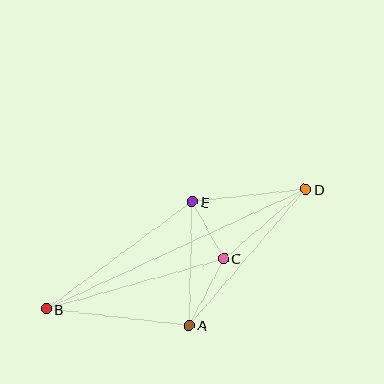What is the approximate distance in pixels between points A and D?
The distance between A and D is approximately 179 pixels.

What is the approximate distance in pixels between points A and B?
The distance between A and B is approximately 144 pixels.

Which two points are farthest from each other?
Points B and D are farthest from each other.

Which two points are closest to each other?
Points C and E are closest to each other.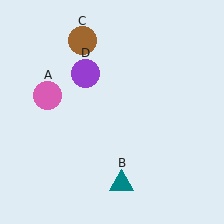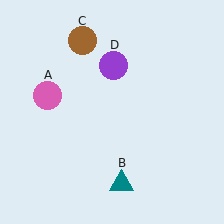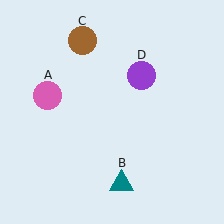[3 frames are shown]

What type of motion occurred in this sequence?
The purple circle (object D) rotated clockwise around the center of the scene.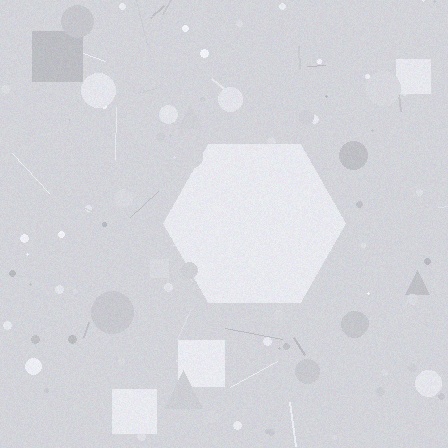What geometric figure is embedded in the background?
A hexagon is embedded in the background.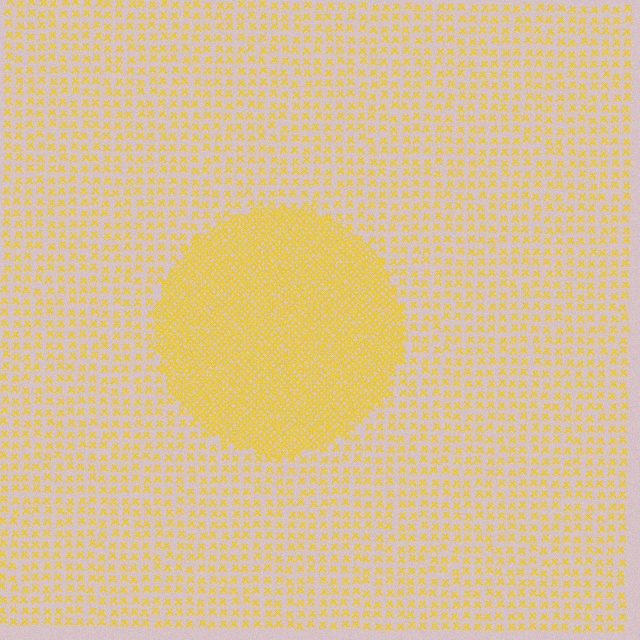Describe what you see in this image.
The image contains small yellow elements arranged at two different densities. A circle-shaped region is visible where the elements are more densely packed than the surrounding area.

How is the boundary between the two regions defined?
The boundary is defined by a change in element density (approximately 2.7x ratio). All elements are the same color, size, and shape.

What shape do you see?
I see a circle.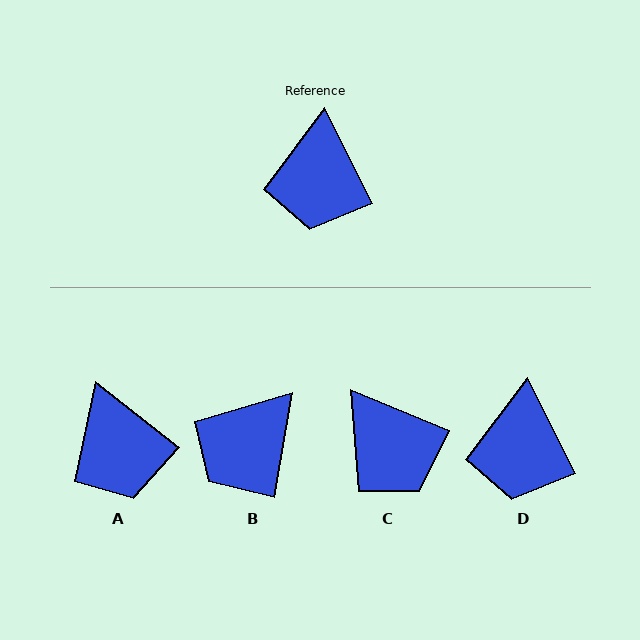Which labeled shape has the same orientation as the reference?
D.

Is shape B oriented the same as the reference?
No, it is off by about 36 degrees.